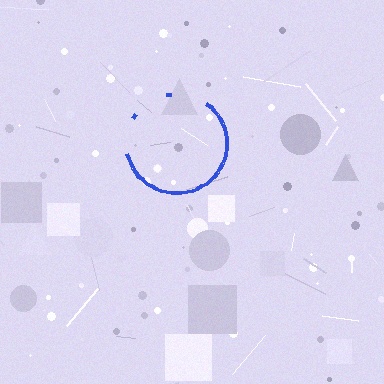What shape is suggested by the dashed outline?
The dashed outline suggests a circle.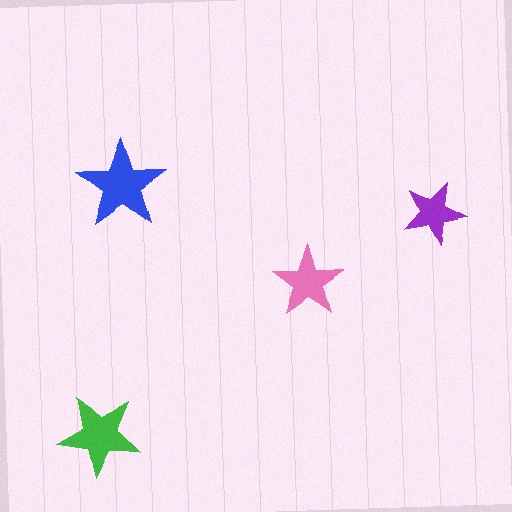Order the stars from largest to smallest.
the blue one, the green one, the pink one, the purple one.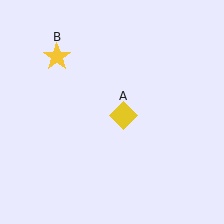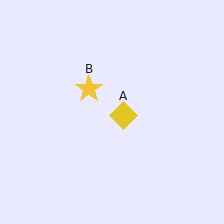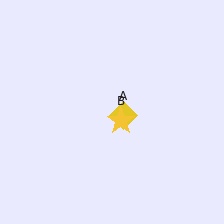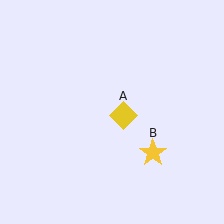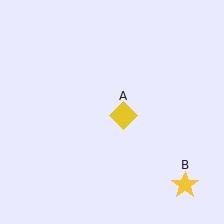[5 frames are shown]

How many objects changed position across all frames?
1 object changed position: yellow star (object B).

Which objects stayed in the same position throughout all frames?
Yellow diamond (object A) remained stationary.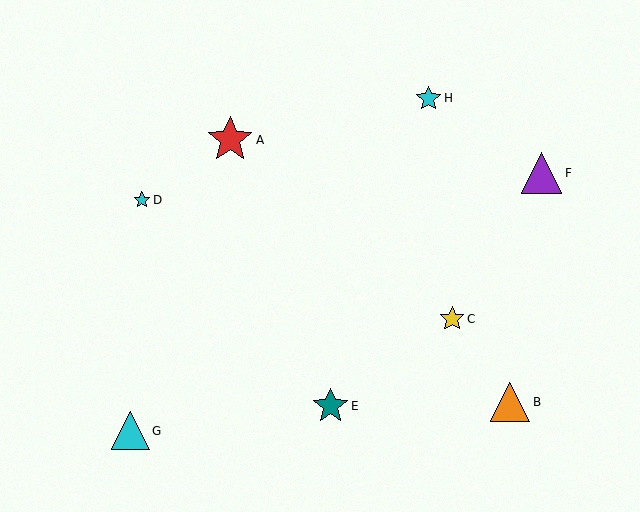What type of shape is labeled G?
Shape G is a cyan triangle.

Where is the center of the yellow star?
The center of the yellow star is at (452, 319).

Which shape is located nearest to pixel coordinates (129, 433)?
The cyan triangle (labeled G) at (130, 431) is nearest to that location.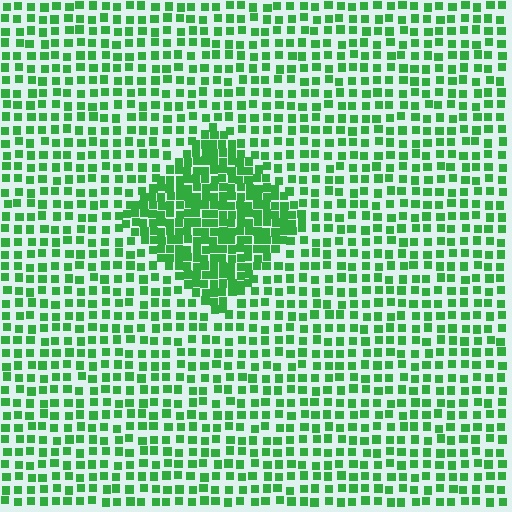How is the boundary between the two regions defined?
The boundary is defined by a change in element density (approximately 2.0x ratio). All elements are the same color, size, and shape.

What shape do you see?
I see a diamond.